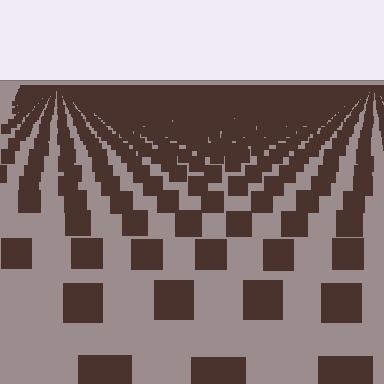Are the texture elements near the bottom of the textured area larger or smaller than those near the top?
Larger. Near the bottom, elements are closer to the viewer and appear at a bigger on-screen size.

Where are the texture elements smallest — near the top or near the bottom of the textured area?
Near the top.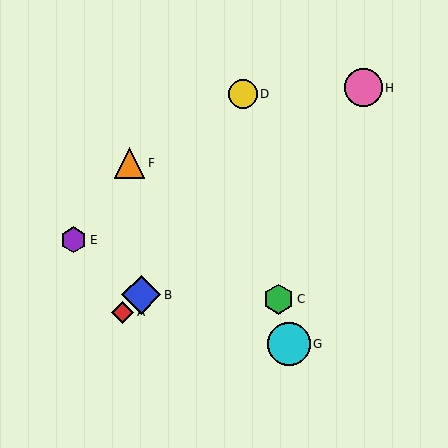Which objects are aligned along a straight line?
Objects A, B, H are aligned along a straight line.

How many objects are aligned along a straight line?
3 objects (A, B, H) are aligned along a straight line.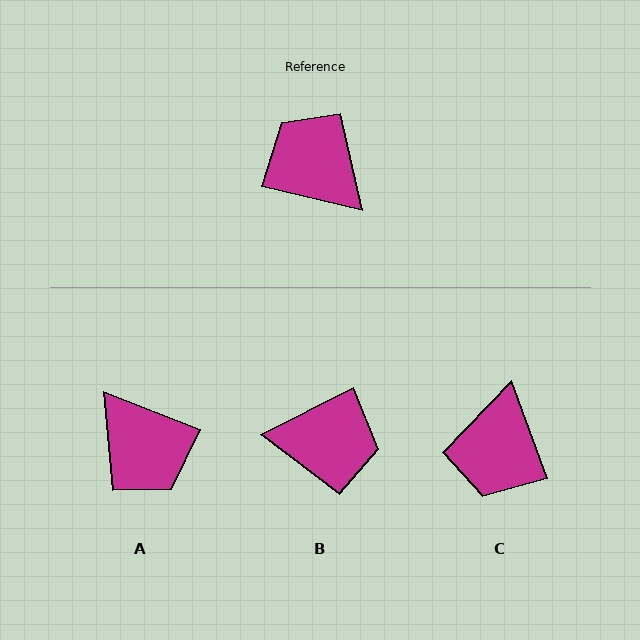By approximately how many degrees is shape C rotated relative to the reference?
Approximately 124 degrees counter-clockwise.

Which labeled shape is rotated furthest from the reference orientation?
A, about 172 degrees away.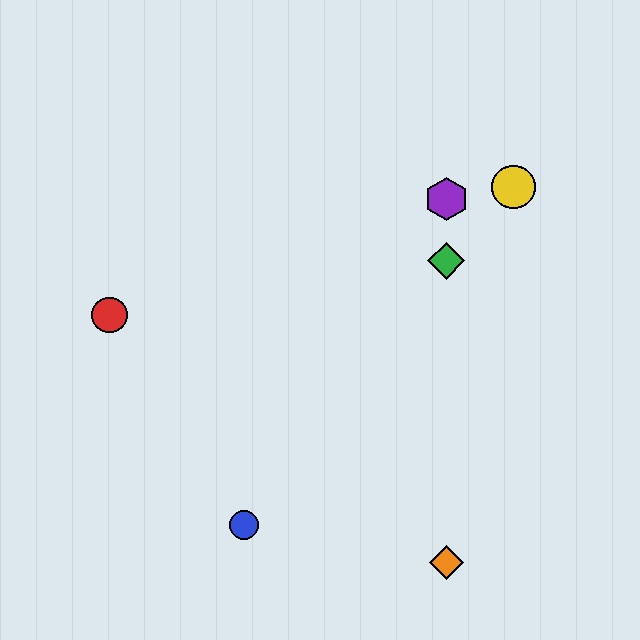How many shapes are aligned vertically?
3 shapes (the green diamond, the purple hexagon, the orange diamond) are aligned vertically.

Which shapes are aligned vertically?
The green diamond, the purple hexagon, the orange diamond are aligned vertically.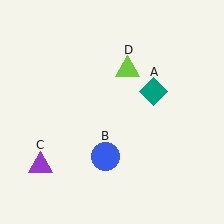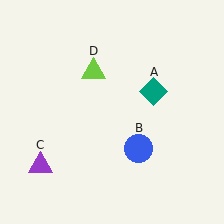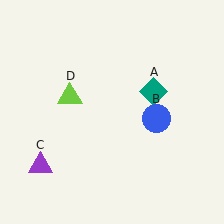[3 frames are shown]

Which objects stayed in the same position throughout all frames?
Teal diamond (object A) and purple triangle (object C) remained stationary.